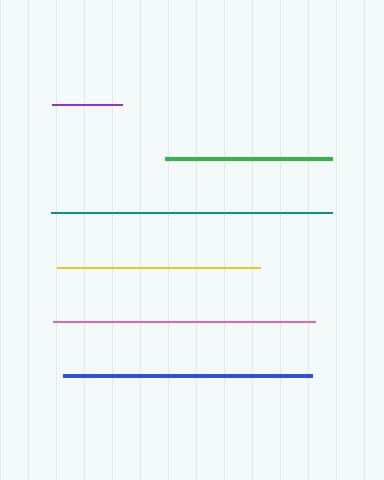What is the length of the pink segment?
The pink segment is approximately 262 pixels long.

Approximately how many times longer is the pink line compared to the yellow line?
The pink line is approximately 1.3 times the length of the yellow line.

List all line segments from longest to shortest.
From longest to shortest: teal, pink, blue, yellow, green, purple.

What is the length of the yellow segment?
The yellow segment is approximately 203 pixels long.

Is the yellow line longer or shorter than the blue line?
The blue line is longer than the yellow line.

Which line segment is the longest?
The teal line is the longest at approximately 281 pixels.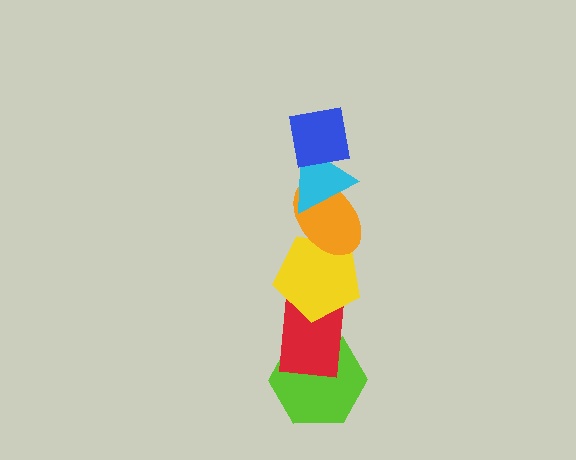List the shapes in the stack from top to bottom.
From top to bottom: the blue square, the cyan triangle, the orange ellipse, the yellow pentagon, the red rectangle, the lime hexagon.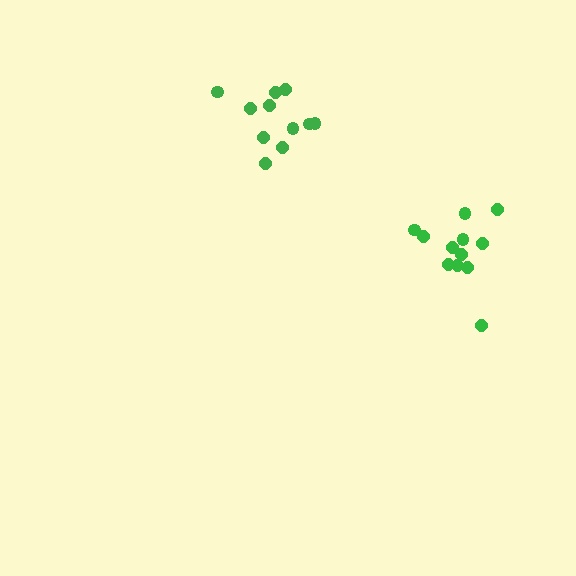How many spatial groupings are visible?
There are 2 spatial groupings.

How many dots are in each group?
Group 1: 12 dots, Group 2: 11 dots (23 total).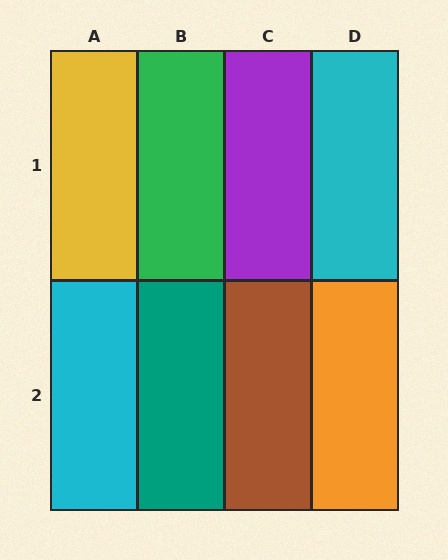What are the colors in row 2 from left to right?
Cyan, teal, brown, orange.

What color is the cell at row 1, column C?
Purple.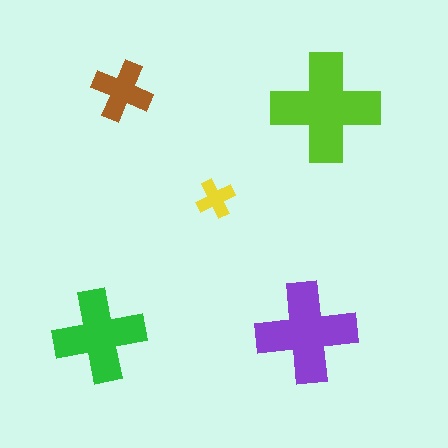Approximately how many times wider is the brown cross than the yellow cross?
About 1.5 times wider.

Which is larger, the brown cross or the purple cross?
The purple one.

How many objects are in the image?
There are 5 objects in the image.